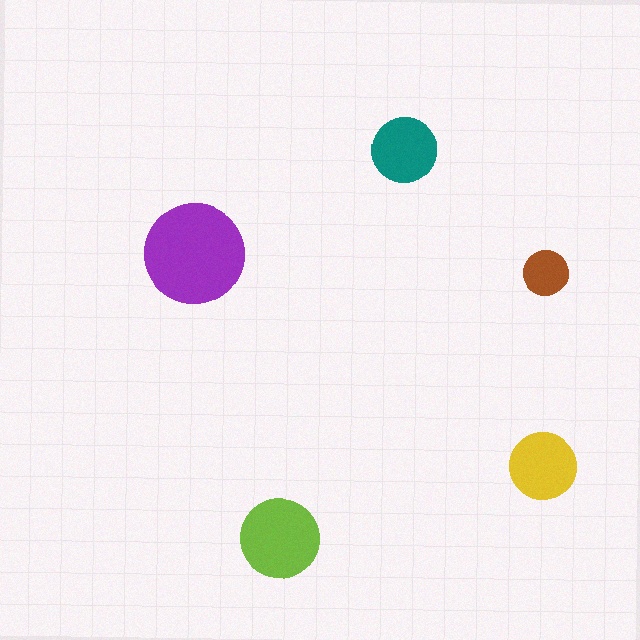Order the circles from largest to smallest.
the purple one, the lime one, the yellow one, the teal one, the brown one.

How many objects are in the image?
There are 5 objects in the image.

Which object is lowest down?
The lime circle is bottommost.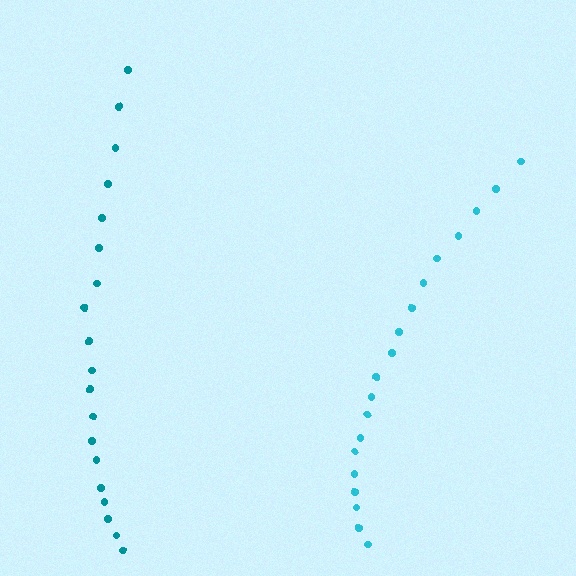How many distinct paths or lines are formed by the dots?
There are 2 distinct paths.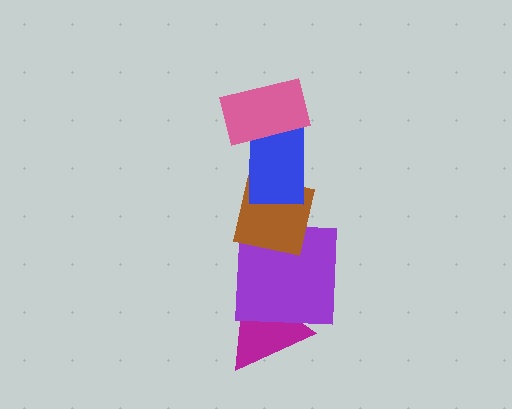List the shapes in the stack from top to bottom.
From top to bottom: the pink rectangle, the blue rectangle, the brown square, the purple square, the magenta triangle.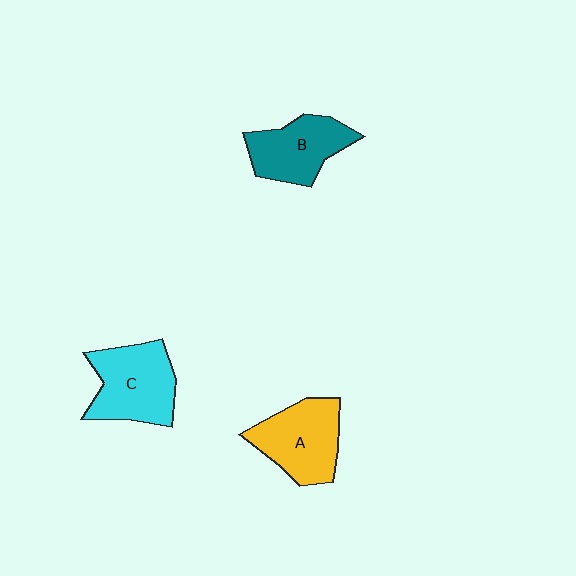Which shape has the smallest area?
Shape B (teal).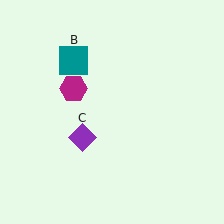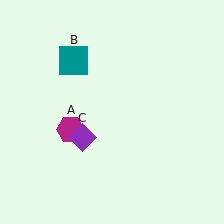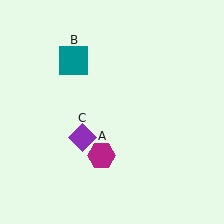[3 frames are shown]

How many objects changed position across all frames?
1 object changed position: magenta hexagon (object A).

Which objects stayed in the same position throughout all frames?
Teal square (object B) and purple diamond (object C) remained stationary.